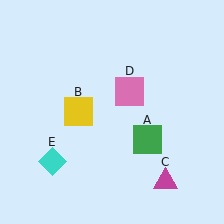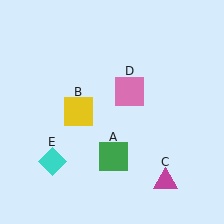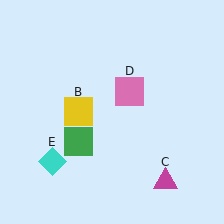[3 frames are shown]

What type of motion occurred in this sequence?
The green square (object A) rotated clockwise around the center of the scene.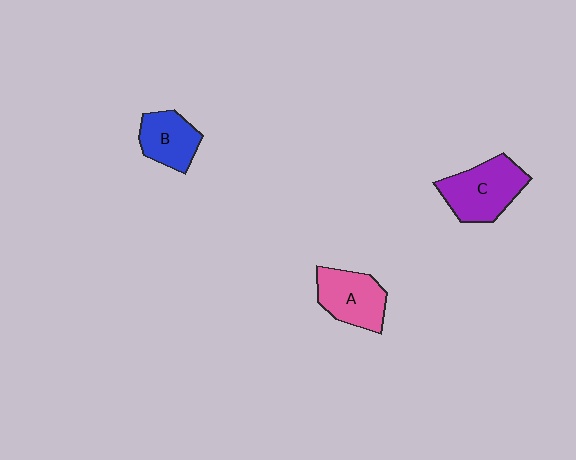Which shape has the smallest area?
Shape B (blue).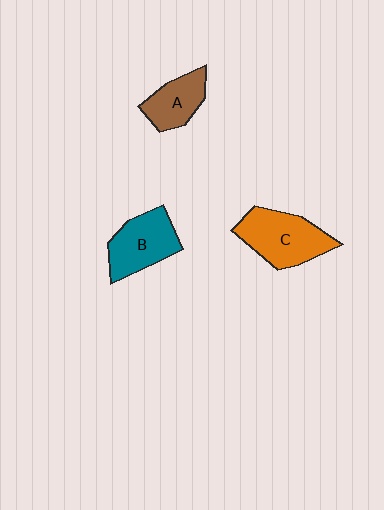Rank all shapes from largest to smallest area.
From largest to smallest: C (orange), B (teal), A (brown).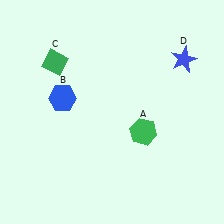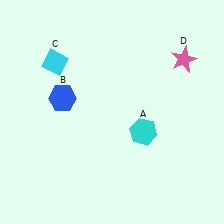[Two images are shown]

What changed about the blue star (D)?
In Image 1, D is blue. In Image 2, it changed to pink.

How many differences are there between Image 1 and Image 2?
There are 3 differences between the two images.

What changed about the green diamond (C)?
In Image 1, C is green. In Image 2, it changed to cyan.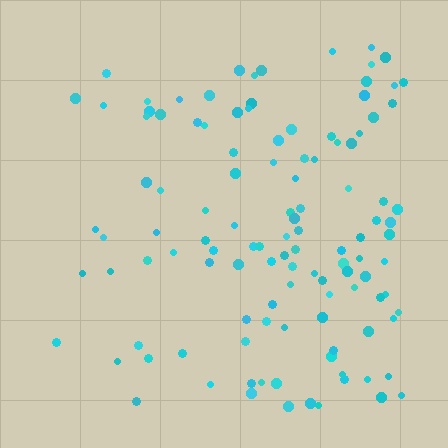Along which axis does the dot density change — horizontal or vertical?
Horizontal.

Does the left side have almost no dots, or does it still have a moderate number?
Still a moderate number, just noticeably fewer than the right.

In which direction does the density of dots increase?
From left to right, with the right side densest.